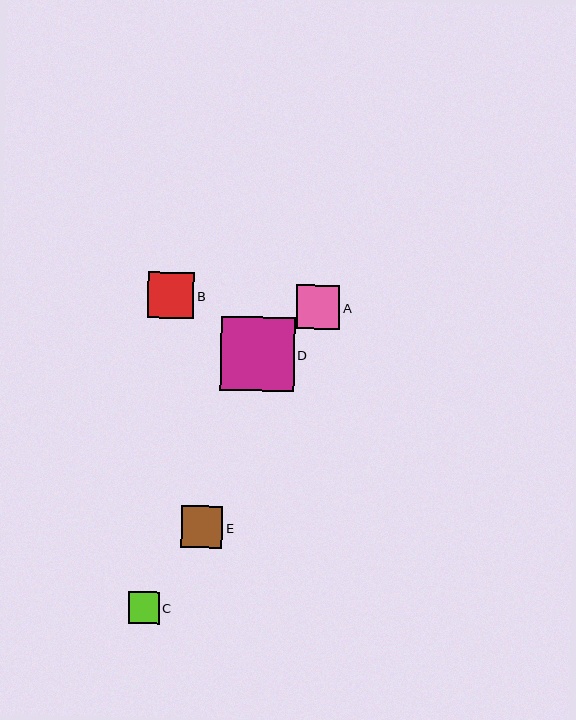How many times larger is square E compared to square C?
Square E is approximately 1.3 times the size of square C.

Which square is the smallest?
Square C is the smallest with a size of approximately 31 pixels.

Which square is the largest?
Square D is the largest with a size of approximately 74 pixels.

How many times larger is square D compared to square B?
Square D is approximately 1.6 times the size of square B.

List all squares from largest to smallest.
From largest to smallest: D, B, A, E, C.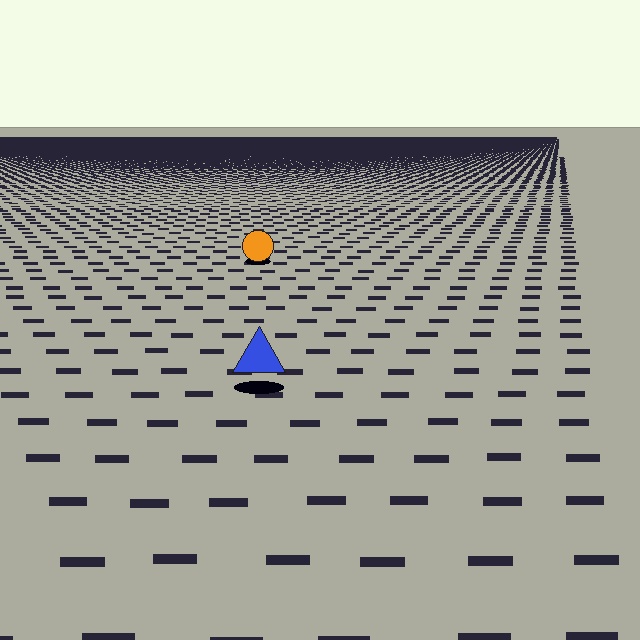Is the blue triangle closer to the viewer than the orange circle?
Yes. The blue triangle is closer — you can tell from the texture gradient: the ground texture is coarser near it.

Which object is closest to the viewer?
The blue triangle is closest. The texture marks near it are larger and more spread out.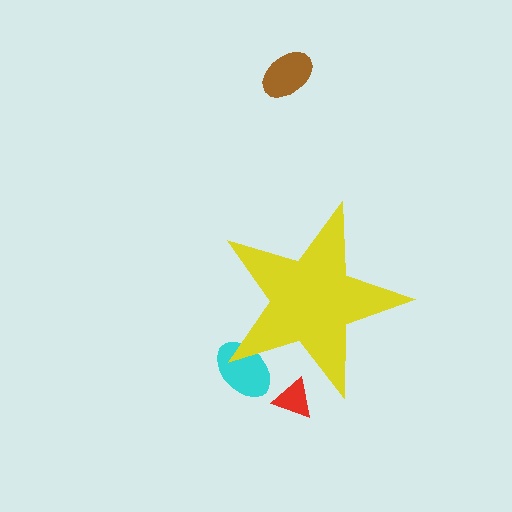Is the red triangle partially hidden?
Yes, the red triangle is partially hidden behind the yellow star.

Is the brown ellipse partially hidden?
No, the brown ellipse is fully visible.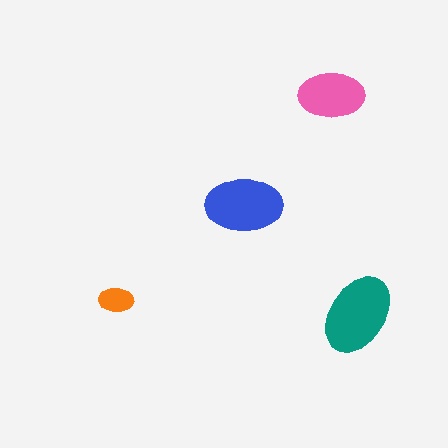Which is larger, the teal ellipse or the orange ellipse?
The teal one.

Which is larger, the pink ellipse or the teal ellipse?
The teal one.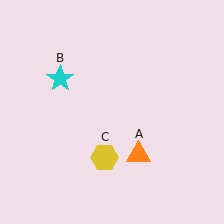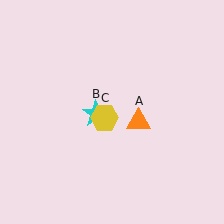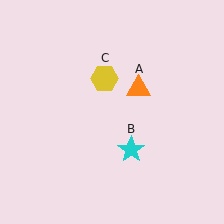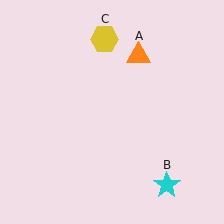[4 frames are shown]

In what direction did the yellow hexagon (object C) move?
The yellow hexagon (object C) moved up.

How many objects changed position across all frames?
3 objects changed position: orange triangle (object A), cyan star (object B), yellow hexagon (object C).